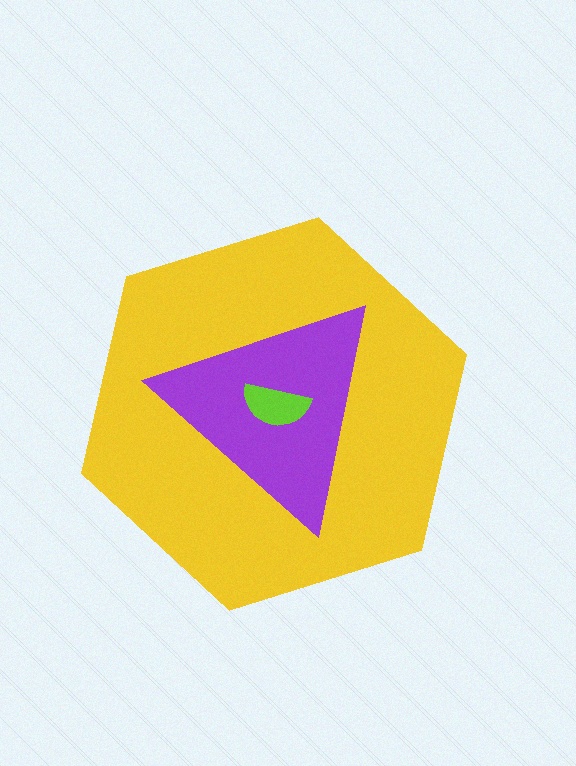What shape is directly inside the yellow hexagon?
The purple triangle.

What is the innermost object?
The lime semicircle.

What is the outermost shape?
The yellow hexagon.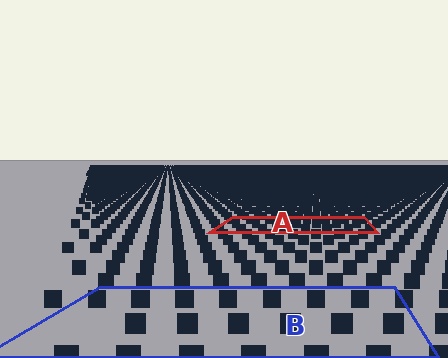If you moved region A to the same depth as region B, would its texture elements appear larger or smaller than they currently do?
They would appear larger. At a closer depth, the same texture elements are projected at a bigger on-screen size.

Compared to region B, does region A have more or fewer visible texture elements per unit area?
Region A has more texture elements per unit area — they are packed more densely because it is farther away.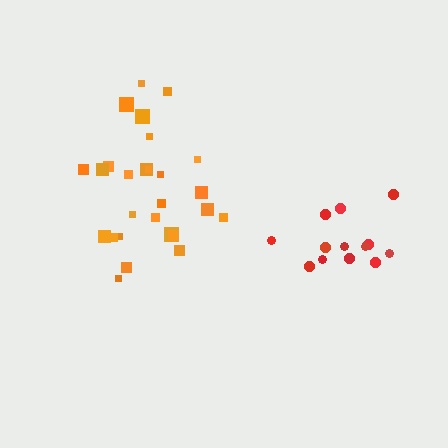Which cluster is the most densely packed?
Red.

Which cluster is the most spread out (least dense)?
Orange.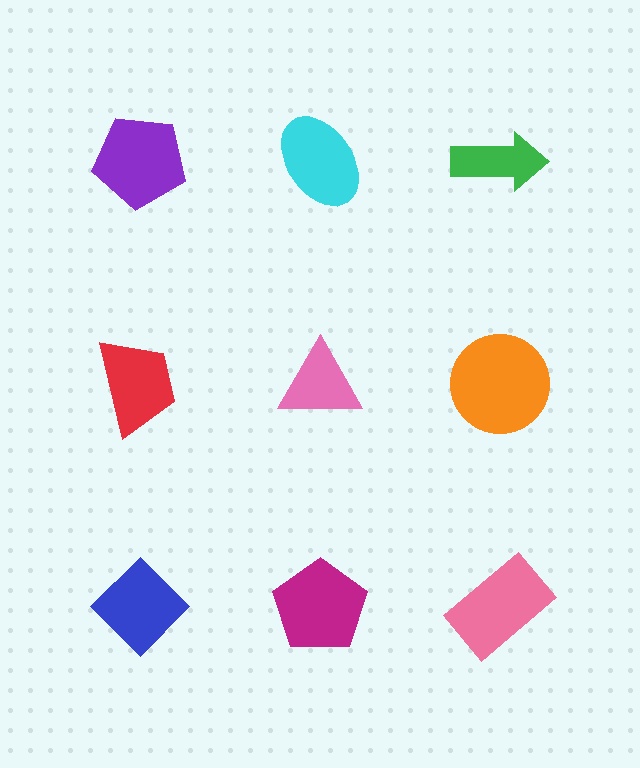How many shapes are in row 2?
3 shapes.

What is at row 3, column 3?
A pink rectangle.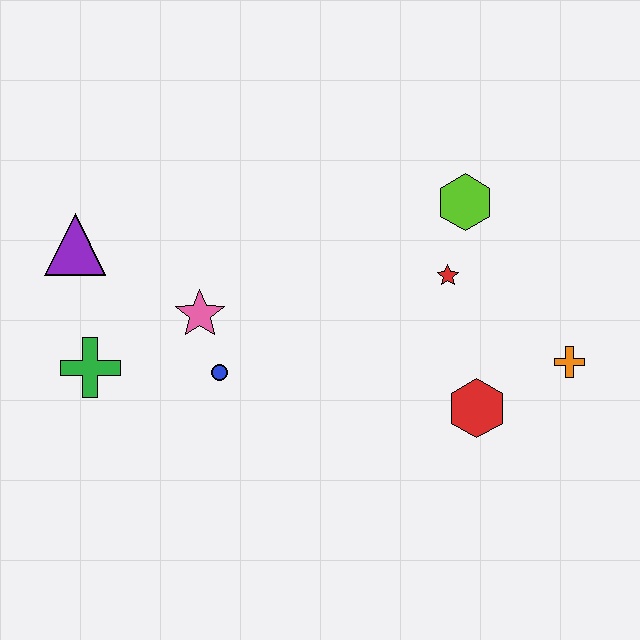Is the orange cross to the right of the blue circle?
Yes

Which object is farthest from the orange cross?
The purple triangle is farthest from the orange cross.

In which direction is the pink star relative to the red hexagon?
The pink star is to the left of the red hexagon.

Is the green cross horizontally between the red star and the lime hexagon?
No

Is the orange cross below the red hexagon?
No